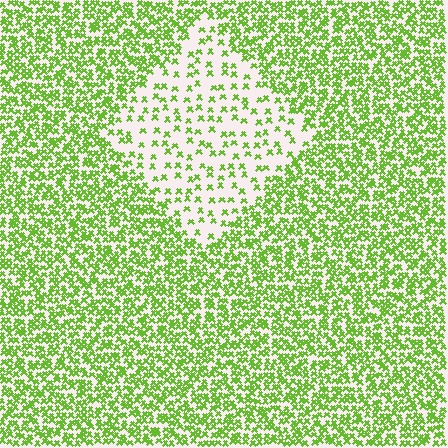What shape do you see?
I see a diamond.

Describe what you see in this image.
The image contains small lime elements arranged at two different densities. A diamond-shaped region is visible where the elements are less densely packed than the surrounding area.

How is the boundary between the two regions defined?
The boundary is defined by a change in element density (approximately 2.9x ratio). All elements are the same color, size, and shape.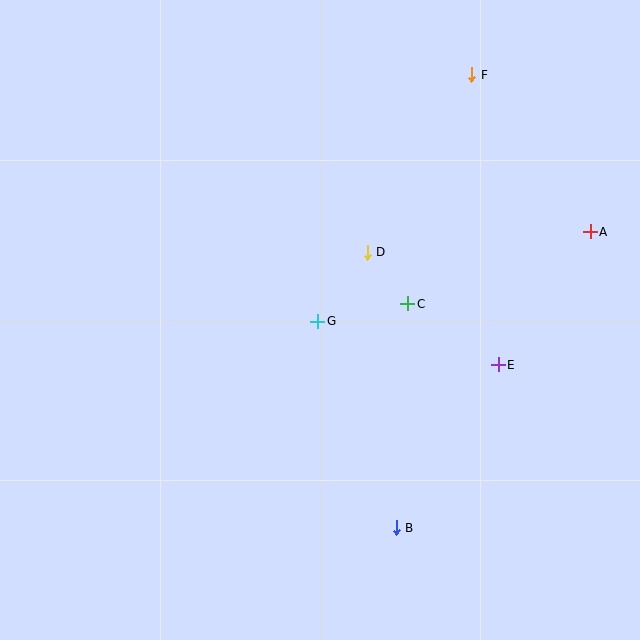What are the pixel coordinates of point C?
Point C is at (408, 304).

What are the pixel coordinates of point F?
Point F is at (472, 75).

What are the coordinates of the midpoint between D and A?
The midpoint between D and A is at (479, 242).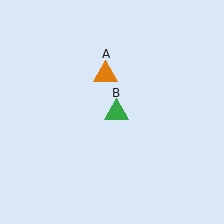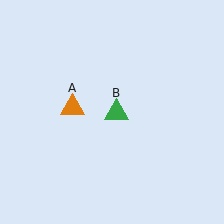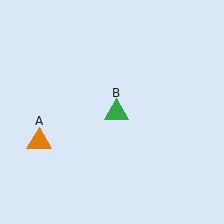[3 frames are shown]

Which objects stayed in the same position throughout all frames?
Green triangle (object B) remained stationary.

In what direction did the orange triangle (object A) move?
The orange triangle (object A) moved down and to the left.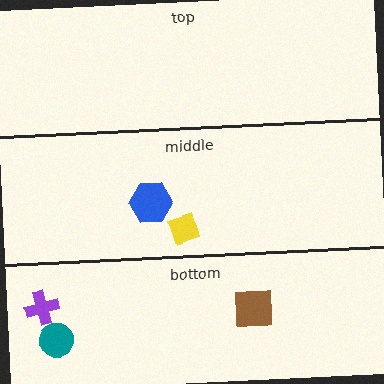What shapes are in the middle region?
The blue hexagon, the yellow diamond.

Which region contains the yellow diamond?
The middle region.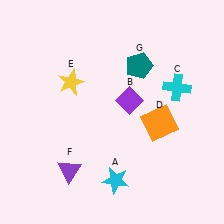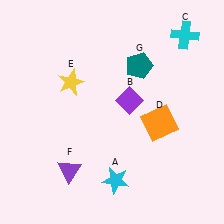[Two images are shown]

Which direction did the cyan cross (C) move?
The cyan cross (C) moved up.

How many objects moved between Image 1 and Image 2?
1 object moved between the two images.